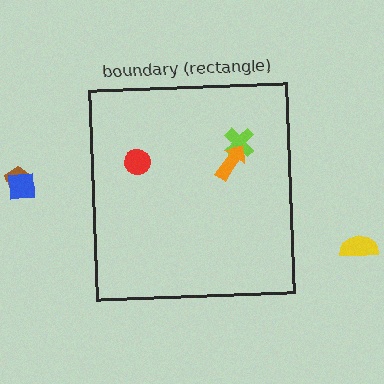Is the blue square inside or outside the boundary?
Outside.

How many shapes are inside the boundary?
3 inside, 3 outside.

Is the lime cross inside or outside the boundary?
Inside.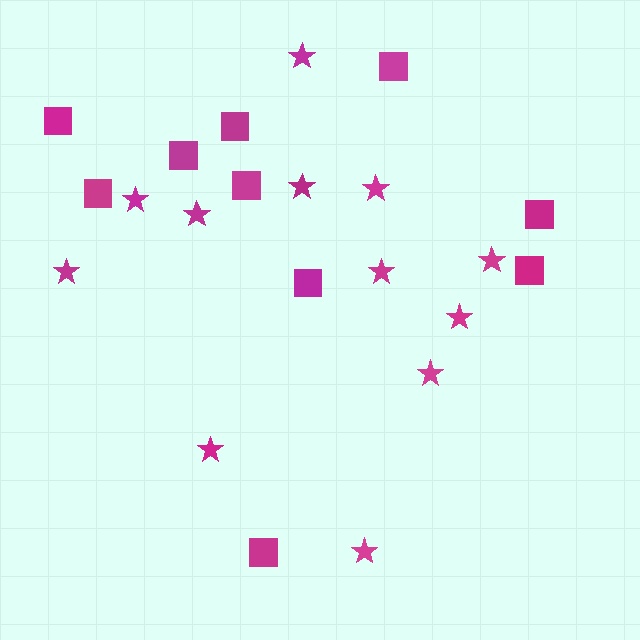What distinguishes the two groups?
There are 2 groups: one group of stars (12) and one group of squares (10).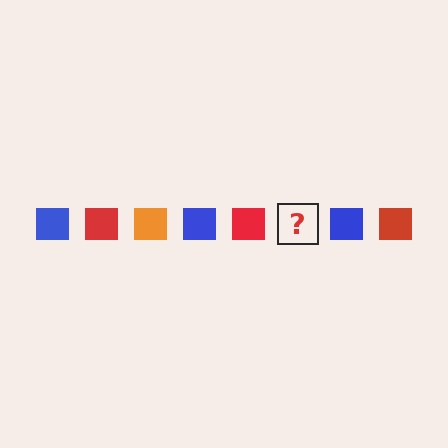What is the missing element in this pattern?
The missing element is an orange square.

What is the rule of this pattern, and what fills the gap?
The rule is that the pattern cycles through blue, red, orange squares. The gap should be filled with an orange square.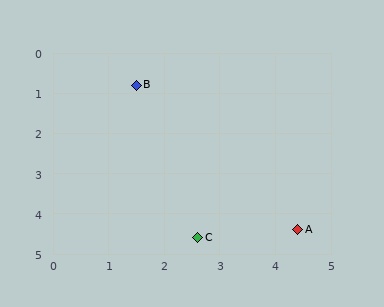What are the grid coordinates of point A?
Point A is at approximately (4.4, 4.4).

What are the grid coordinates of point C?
Point C is at approximately (2.6, 4.6).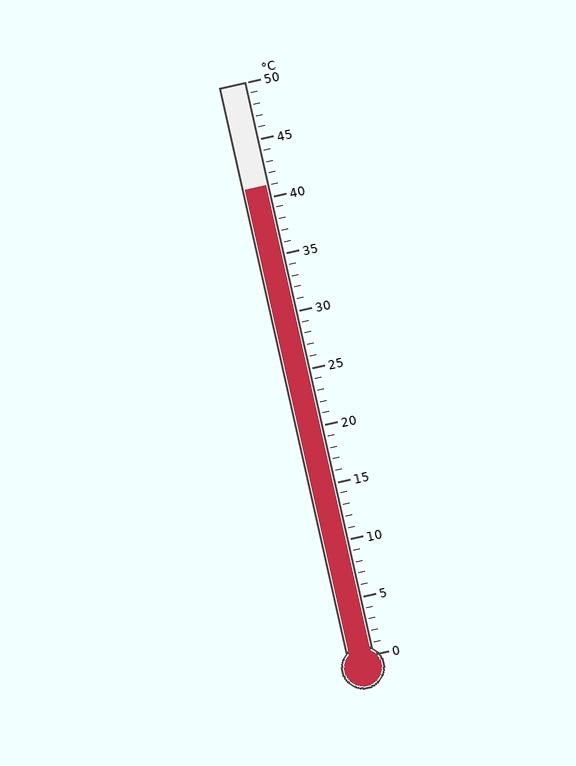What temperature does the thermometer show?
The thermometer shows approximately 41°C.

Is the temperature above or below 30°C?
The temperature is above 30°C.